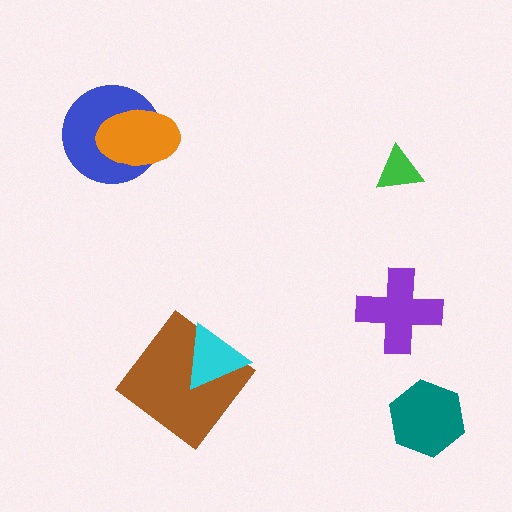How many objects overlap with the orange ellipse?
1 object overlaps with the orange ellipse.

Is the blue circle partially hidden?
Yes, it is partially covered by another shape.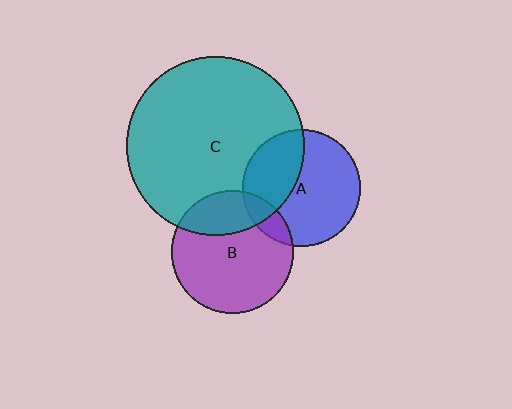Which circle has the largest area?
Circle C (teal).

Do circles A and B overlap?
Yes.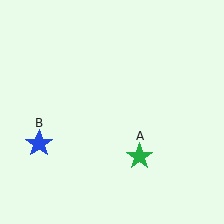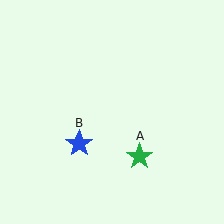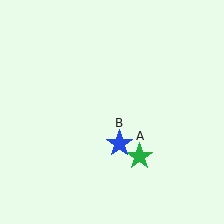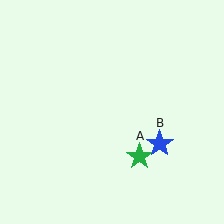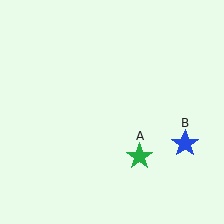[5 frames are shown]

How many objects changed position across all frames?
1 object changed position: blue star (object B).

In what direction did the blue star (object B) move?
The blue star (object B) moved right.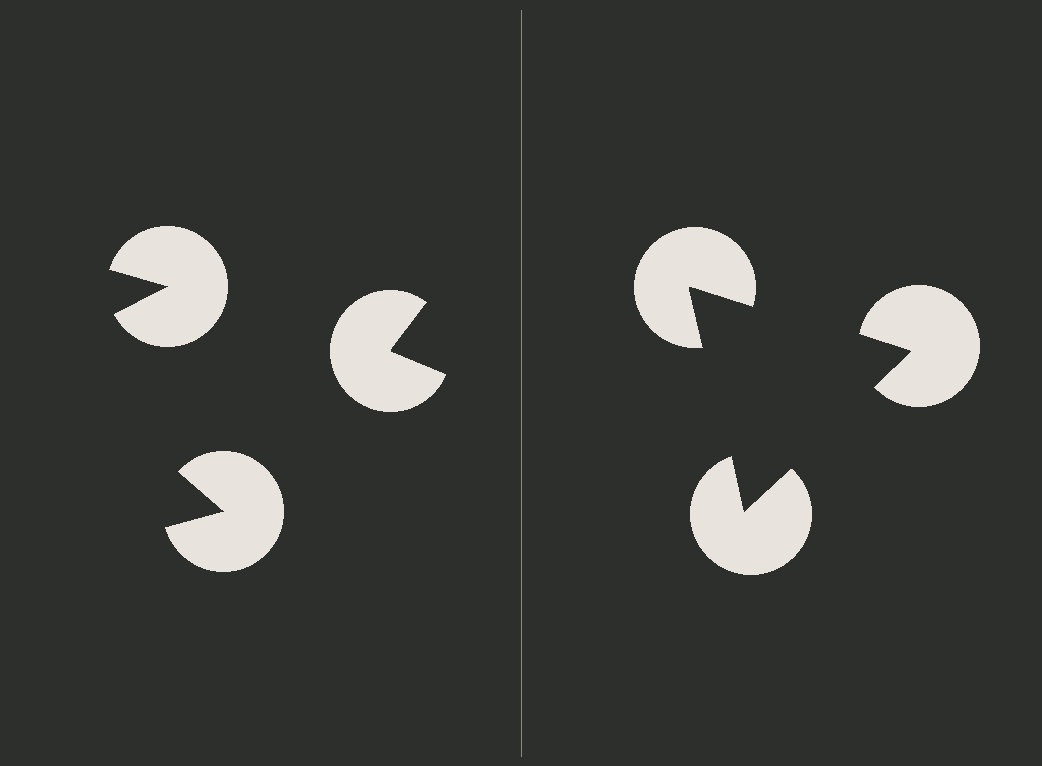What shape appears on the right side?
An illusory triangle.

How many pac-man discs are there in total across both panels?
6 — 3 on each side.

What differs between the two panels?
The pac-man discs are positioned identically on both sides; only the wedge orientations differ. On the right they align to a triangle; on the left they are misaligned.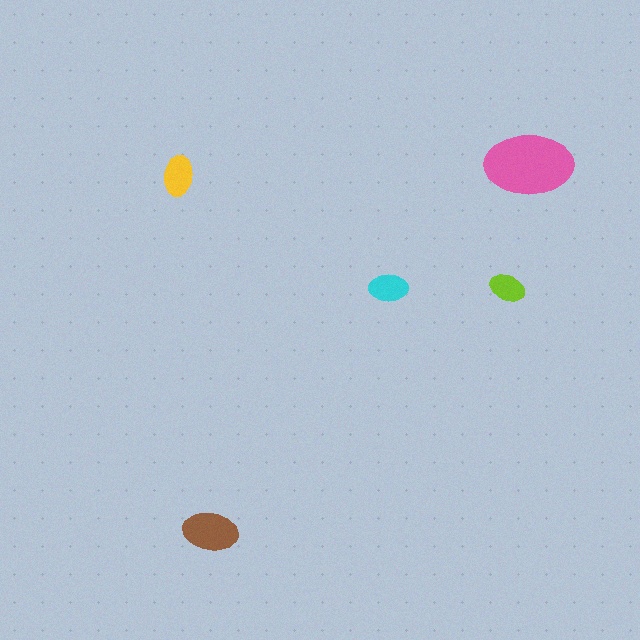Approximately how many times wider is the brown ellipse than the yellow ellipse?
About 1.5 times wider.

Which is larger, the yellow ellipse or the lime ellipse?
The yellow one.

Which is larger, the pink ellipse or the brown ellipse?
The pink one.